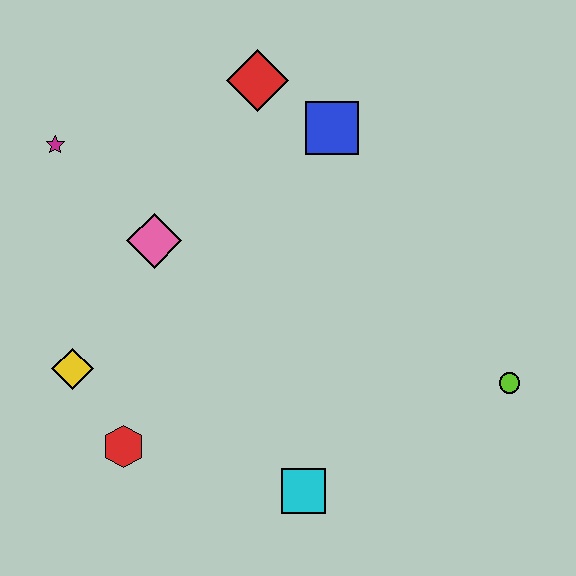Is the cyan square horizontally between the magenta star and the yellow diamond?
No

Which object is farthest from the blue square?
The red hexagon is farthest from the blue square.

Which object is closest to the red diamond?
The blue square is closest to the red diamond.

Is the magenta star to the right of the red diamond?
No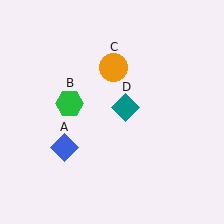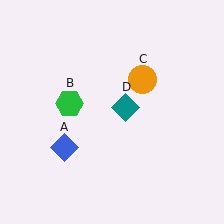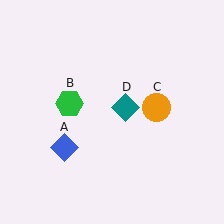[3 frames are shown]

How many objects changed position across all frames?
1 object changed position: orange circle (object C).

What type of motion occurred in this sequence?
The orange circle (object C) rotated clockwise around the center of the scene.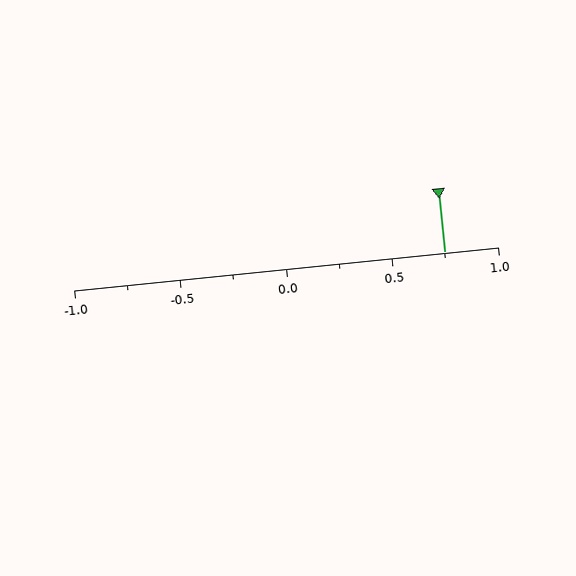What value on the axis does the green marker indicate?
The marker indicates approximately 0.75.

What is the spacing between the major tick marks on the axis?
The major ticks are spaced 0.5 apart.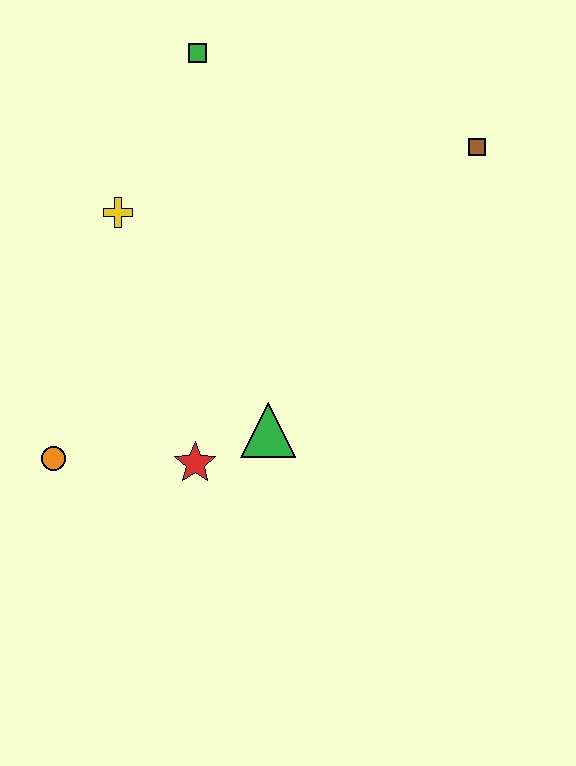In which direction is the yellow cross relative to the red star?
The yellow cross is above the red star.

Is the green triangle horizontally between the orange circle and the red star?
No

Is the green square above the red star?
Yes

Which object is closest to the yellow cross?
The green square is closest to the yellow cross.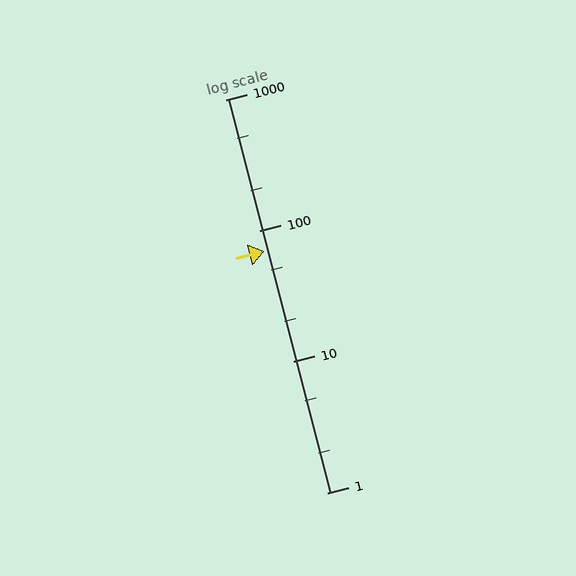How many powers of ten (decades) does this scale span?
The scale spans 3 decades, from 1 to 1000.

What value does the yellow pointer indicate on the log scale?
The pointer indicates approximately 70.